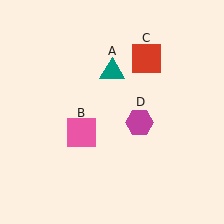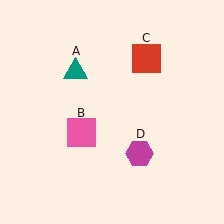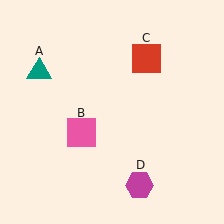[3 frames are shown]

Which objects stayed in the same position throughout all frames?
Pink square (object B) and red square (object C) remained stationary.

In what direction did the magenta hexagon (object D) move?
The magenta hexagon (object D) moved down.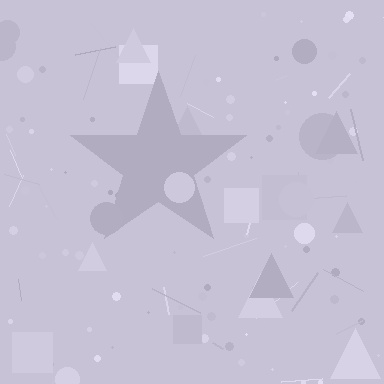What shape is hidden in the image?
A star is hidden in the image.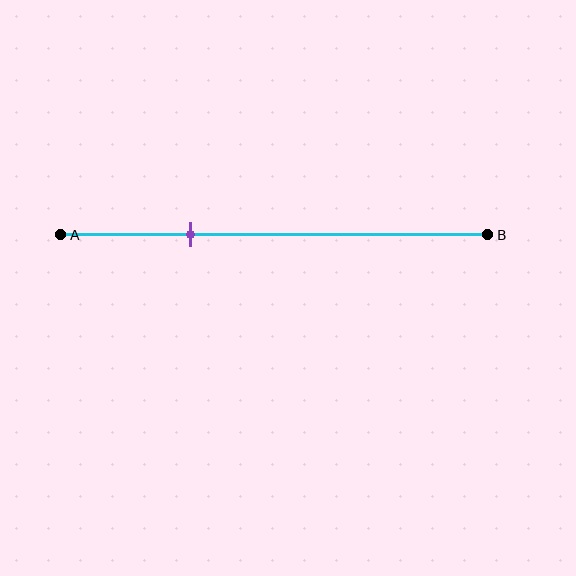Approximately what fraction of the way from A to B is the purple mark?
The purple mark is approximately 30% of the way from A to B.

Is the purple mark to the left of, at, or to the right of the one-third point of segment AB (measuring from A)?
The purple mark is approximately at the one-third point of segment AB.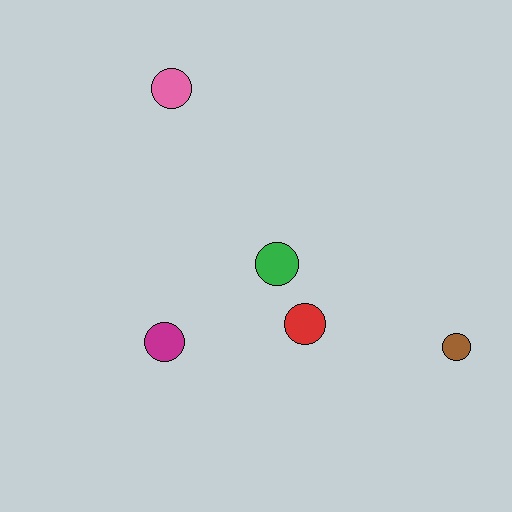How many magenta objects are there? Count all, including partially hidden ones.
There is 1 magenta object.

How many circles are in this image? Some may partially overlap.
There are 5 circles.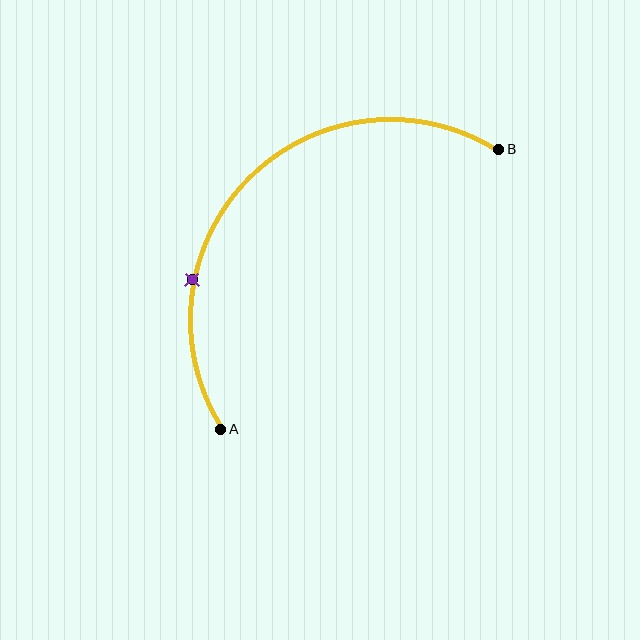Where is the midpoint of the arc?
The arc midpoint is the point on the curve farthest from the straight line joining A and B. It sits above and to the left of that line.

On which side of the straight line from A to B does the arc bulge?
The arc bulges above and to the left of the straight line connecting A and B.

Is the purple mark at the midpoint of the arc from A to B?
No. The purple mark lies on the arc but is closer to endpoint A. The arc midpoint would be at the point on the curve equidistant along the arc from both A and B.